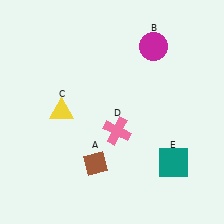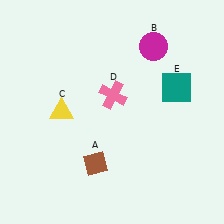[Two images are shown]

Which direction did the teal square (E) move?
The teal square (E) moved up.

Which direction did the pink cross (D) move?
The pink cross (D) moved up.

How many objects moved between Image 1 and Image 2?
2 objects moved between the two images.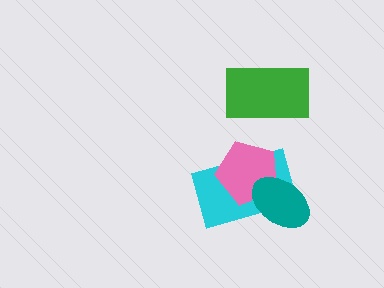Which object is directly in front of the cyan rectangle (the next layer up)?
The pink pentagon is directly in front of the cyan rectangle.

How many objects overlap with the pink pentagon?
2 objects overlap with the pink pentagon.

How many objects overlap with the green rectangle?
0 objects overlap with the green rectangle.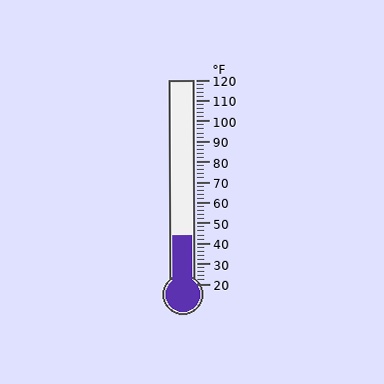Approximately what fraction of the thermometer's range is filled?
The thermometer is filled to approximately 25% of its range.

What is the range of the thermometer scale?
The thermometer scale ranges from 20°F to 120°F.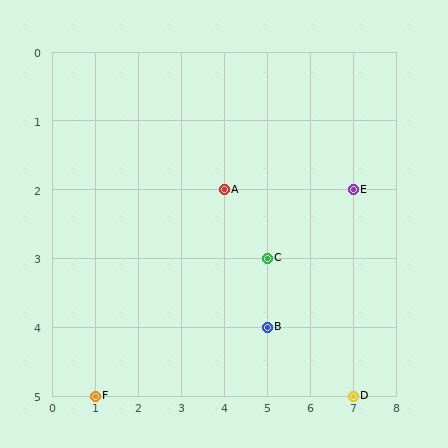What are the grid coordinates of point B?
Point B is at grid coordinates (5, 4).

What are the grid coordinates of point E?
Point E is at grid coordinates (7, 2).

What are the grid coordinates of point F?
Point F is at grid coordinates (1, 5).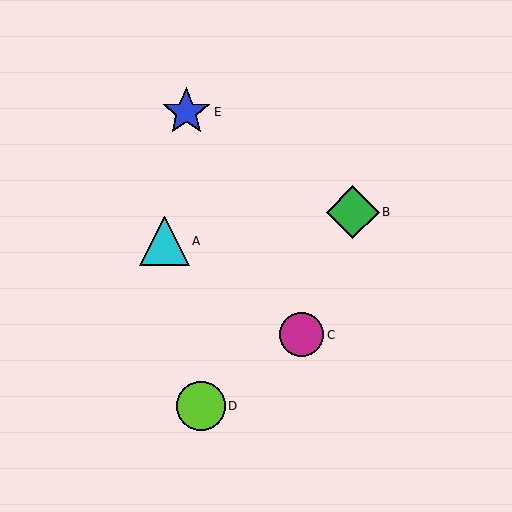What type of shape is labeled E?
Shape E is a blue star.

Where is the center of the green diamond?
The center of the green diamond is at (353, 212).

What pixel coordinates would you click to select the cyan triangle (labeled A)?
Click at (165, 241) to select the cyan triangle A.